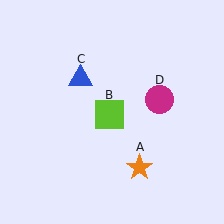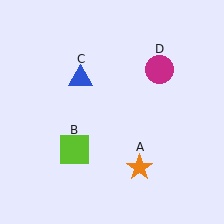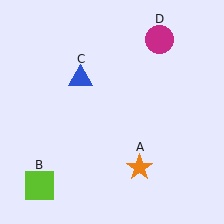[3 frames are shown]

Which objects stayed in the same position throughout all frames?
Orange star (object A) and blue triangle (object C) remained stationary.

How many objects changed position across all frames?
2 objects changed position: lime square (object B), magenta circle (object D).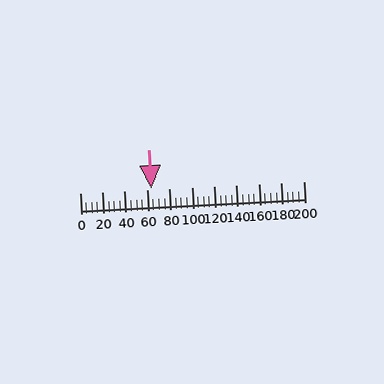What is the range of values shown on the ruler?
The ruler shows values from 0 to 200.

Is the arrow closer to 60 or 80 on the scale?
The arrow is closer to 60.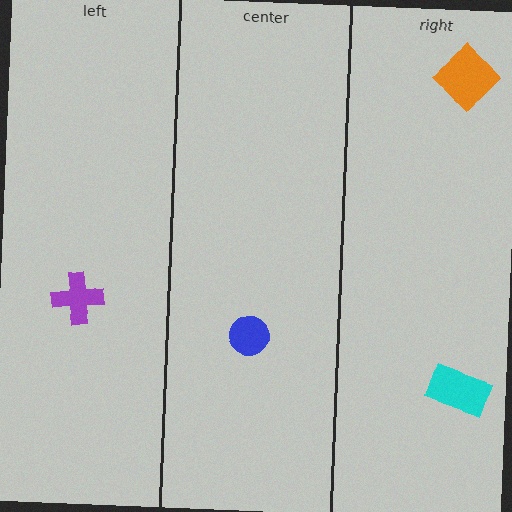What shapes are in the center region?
The blue circle.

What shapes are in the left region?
The purple cross.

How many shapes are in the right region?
2.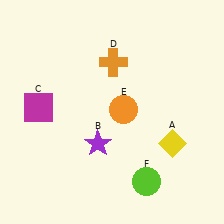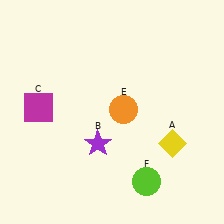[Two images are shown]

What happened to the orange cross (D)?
The orange cross (D) was removed in Image 2. It was in the top-right area of Image 1.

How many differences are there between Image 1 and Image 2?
There is 1 difference between the two images.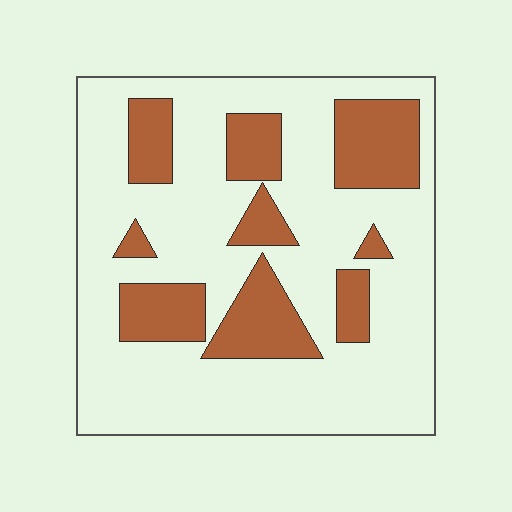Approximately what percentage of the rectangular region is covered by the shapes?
Approximately 25%.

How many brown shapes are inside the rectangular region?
9.